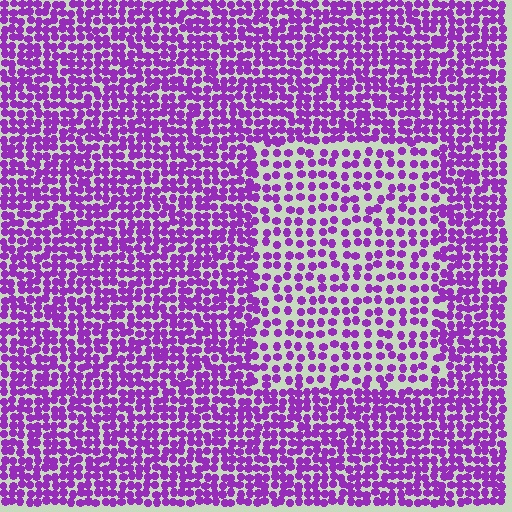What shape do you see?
I see a rectangle.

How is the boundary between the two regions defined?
The boundary is defined by a change in element density (approximately 1.8x ratio). All elements are the same color, size, and shape.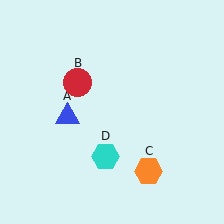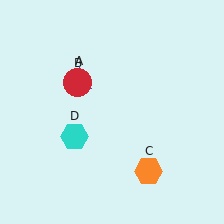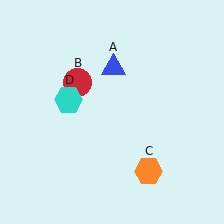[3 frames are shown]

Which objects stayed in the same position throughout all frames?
Red circle (object B) and orange hexagon (object C) remained stationary.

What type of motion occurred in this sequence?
The blue triangle (object A), cyan hexagon (object D) rotated clockwise around the center of the scene.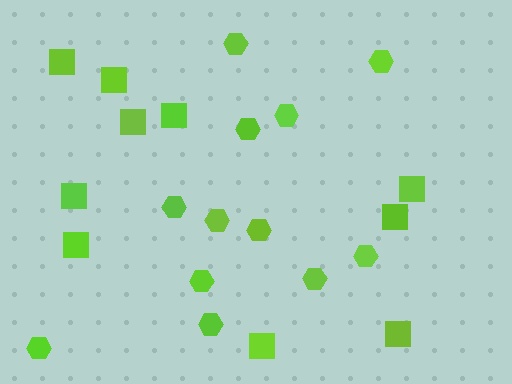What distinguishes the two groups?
There are 2 groups: one group of hexagons (12) and one group of squares (10).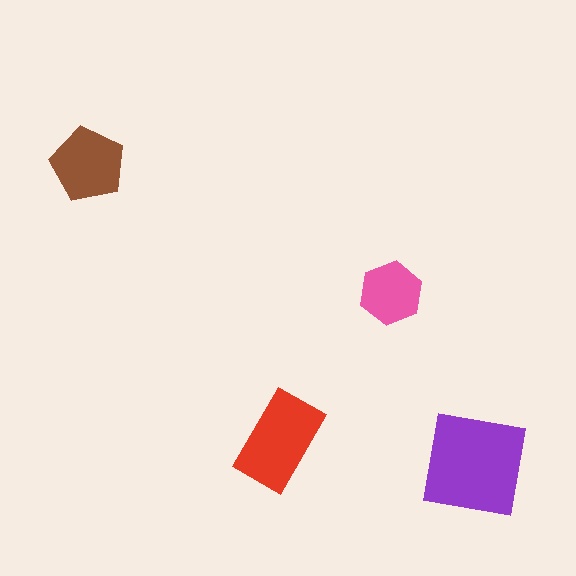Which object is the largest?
The purple square.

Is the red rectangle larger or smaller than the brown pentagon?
Larger.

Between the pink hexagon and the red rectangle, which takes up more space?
The red rectangle.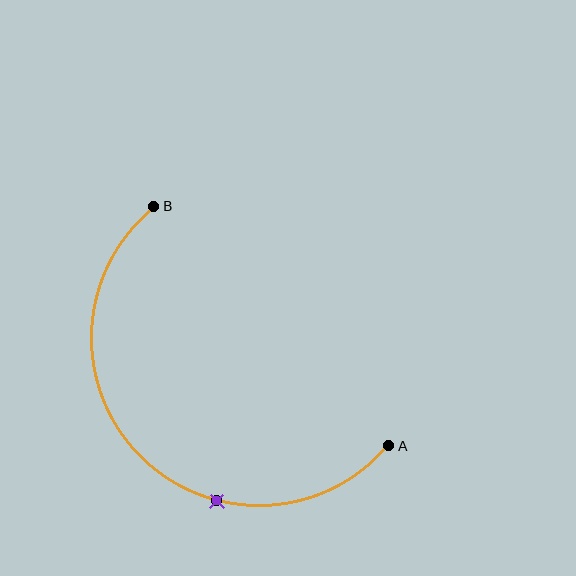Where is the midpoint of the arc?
The arc midpoint is the point on the curve farthest from the straight line joining A and B. It sits below and to the left of that line.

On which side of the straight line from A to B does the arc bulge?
The arc bulges below and to the left of the straight line connecting A and B.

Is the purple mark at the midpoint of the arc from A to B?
No. The purple mark lies on the arc but is closer to endpoint A. The arc midpoint would be at the point on the curve equidistant along the arc from both A and B.